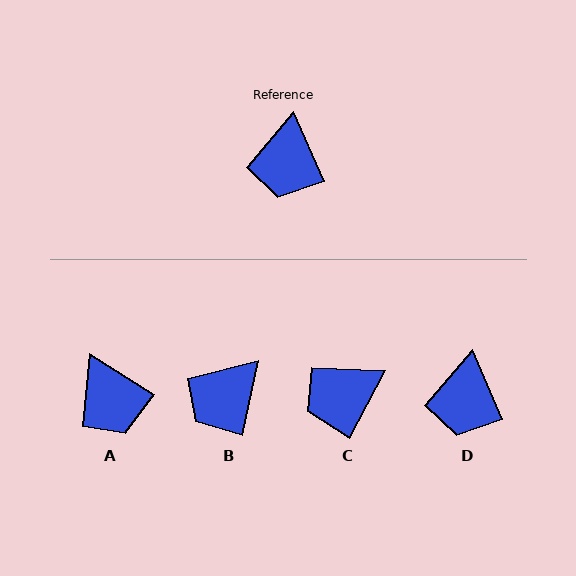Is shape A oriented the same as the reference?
No, it is off by about 34 degrees.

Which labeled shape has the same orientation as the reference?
D.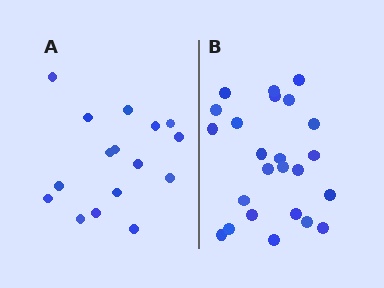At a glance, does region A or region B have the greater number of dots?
Region B (the right region) has more dots.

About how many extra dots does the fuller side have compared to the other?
Region B has roughly 8 or so more dots than region A.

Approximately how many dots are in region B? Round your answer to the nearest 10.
About 20 dots. (The exact count is 24, which rounds to 20.)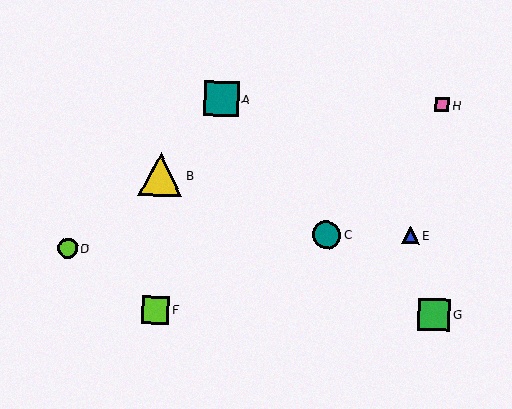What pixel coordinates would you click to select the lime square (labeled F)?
Click at (155, 310) to select the lime square F.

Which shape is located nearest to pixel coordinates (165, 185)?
The yellow triangle (labeled B) at (160, 175) is nearest to that location.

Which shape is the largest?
The yellow triangle (labeled B) is the largest.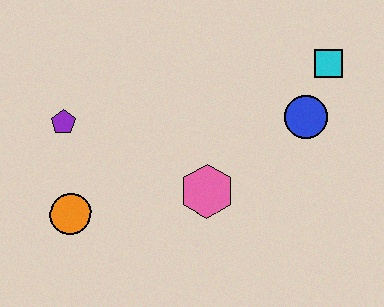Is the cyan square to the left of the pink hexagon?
No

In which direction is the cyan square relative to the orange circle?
The cyan square is to the right of the orange circle.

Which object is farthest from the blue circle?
The orange circle is farthest from the blue circle.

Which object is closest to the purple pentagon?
The orange circle is closest to the purple pentagon.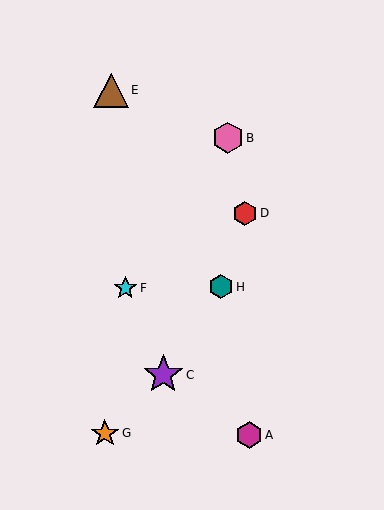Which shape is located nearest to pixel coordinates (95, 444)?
The orange star (labeled G) at (105, 433) is nearest to that location.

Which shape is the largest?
The purple star (labeled C) is the largest.